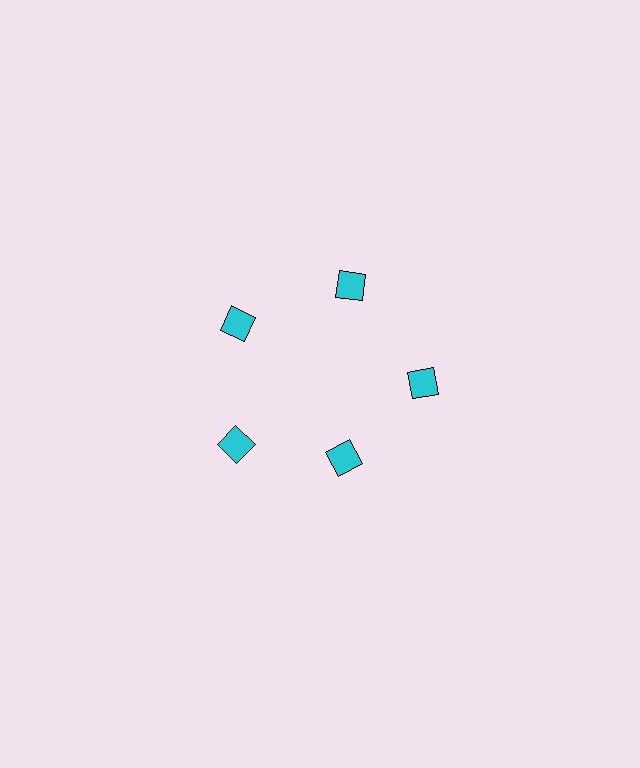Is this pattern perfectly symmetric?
No. The 5 cyan squares are arranged in a ring, but one element near the 5 o'clock position is pulled inward toward the center, breaking the 5-fold rotational symmetry.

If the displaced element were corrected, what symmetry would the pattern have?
It would have 5-fold rotational symmetry — the pattern would map onto itself every 72 degrees.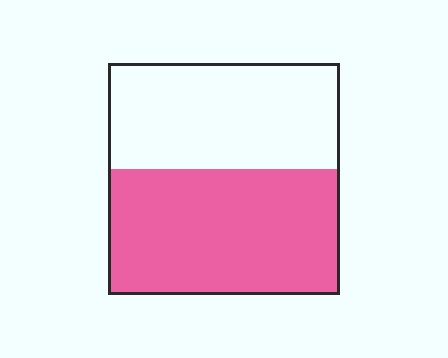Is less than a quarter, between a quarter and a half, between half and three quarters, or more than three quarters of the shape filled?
Between half and three quarters.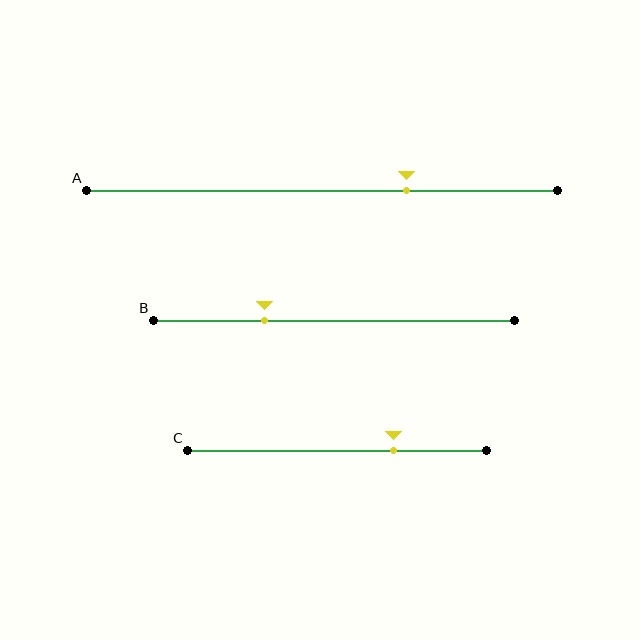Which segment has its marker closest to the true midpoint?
Segment A has its marker closest to the true midpoint.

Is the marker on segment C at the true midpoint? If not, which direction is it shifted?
No, the marker on segment C is shifted to the right by about 19% of the segment length.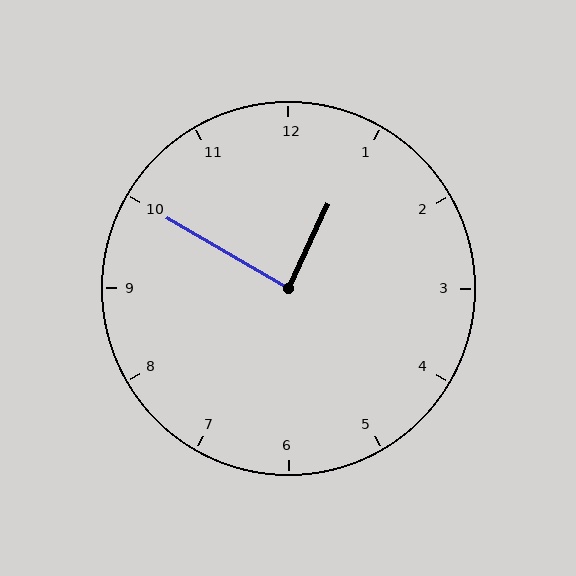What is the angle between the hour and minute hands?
Approximately 85 degrees.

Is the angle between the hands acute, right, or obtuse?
It is right.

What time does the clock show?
12:50.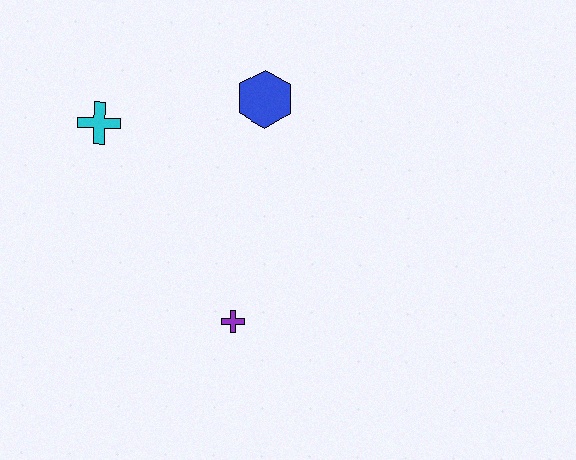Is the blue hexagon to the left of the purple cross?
No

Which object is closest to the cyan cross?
The blue hexagon is closest to the cyan cross.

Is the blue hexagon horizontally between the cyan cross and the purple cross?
No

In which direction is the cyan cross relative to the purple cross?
The cyan cross is above the purple cross.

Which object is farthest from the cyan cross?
The purple cross is farthest from the cyan cross.